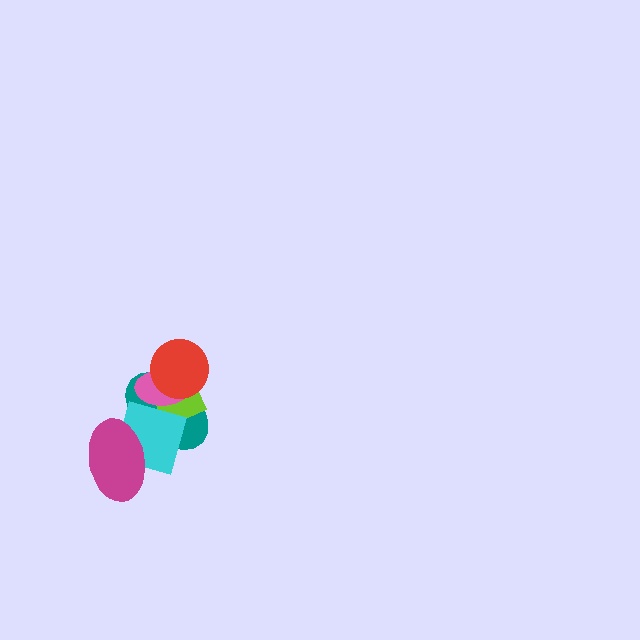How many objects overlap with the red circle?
3 objects overlap with the red circle.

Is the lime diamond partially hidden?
Yes, it is partially covered by another shape.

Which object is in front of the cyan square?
The magenta ellipse is in front of the cyan square.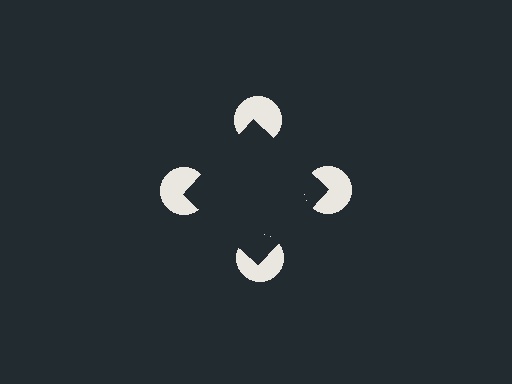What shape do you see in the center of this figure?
An illusory square — its edges are inferred from the aligned wedge cuts in the pac-man discs, not physically drawn.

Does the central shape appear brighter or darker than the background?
It typically appears slightly darker than the background, even though no actual brightness change is drawn.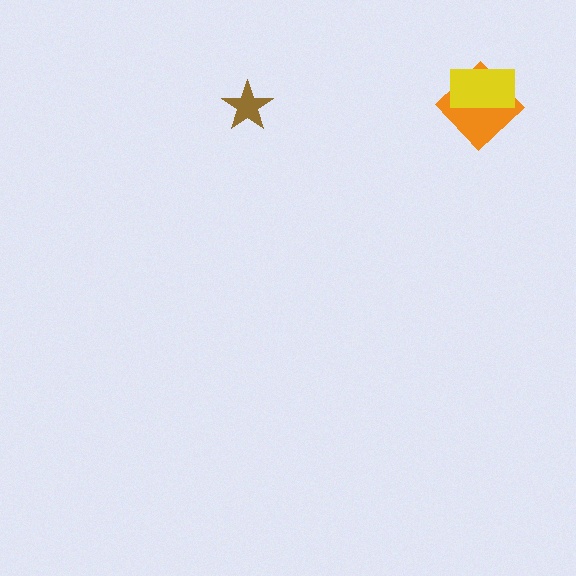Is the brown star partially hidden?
No, no other shape covers it.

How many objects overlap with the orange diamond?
1 object overlaps with the orange diamond.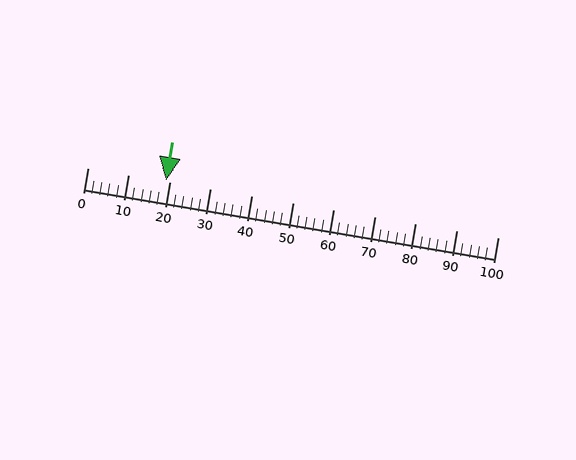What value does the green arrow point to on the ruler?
The green arrow points to approximately 19.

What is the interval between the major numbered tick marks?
The major tick marks are spaced 10 units apart.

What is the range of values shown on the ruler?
The ruler shows values from 0 to 100.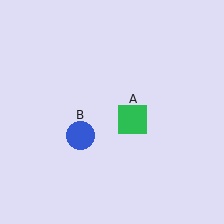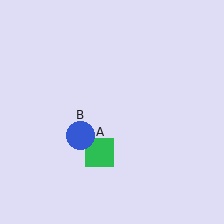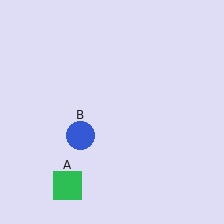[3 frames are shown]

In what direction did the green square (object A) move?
The green square (object A) moved down and to the left.